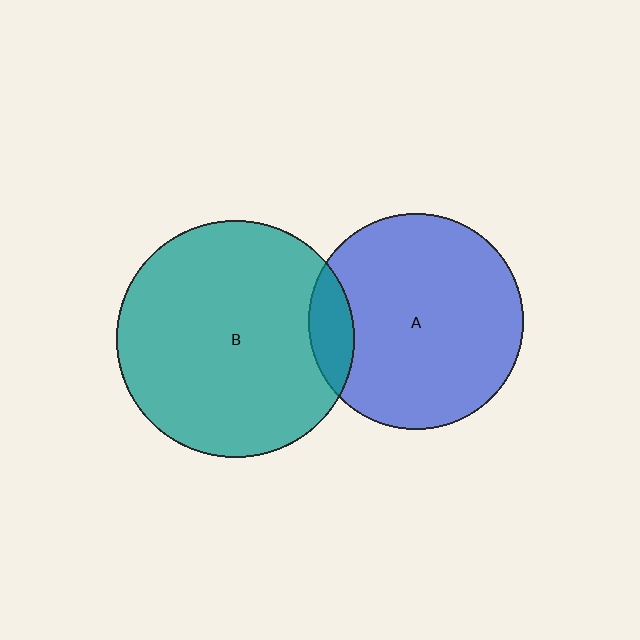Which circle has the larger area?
Circle B (teal).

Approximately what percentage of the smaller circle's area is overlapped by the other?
Approximately 10%.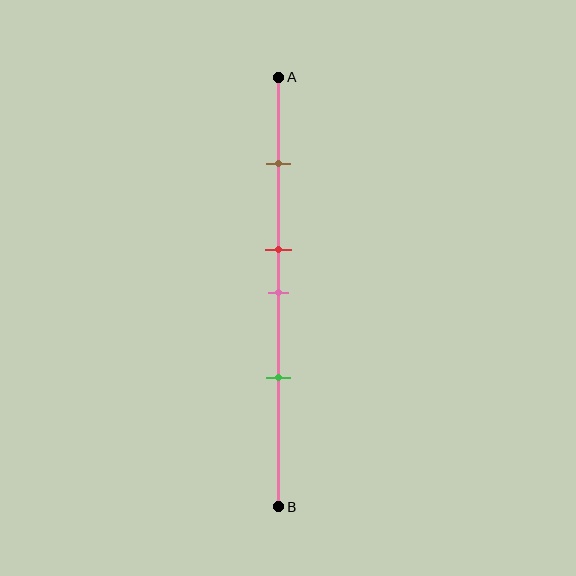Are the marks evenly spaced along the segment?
No, the marks are not evenly spaced.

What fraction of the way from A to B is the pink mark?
The pink mark is approximately 50% (0.5) of the way from A to B.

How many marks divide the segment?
There are 4 marks dividing the segment.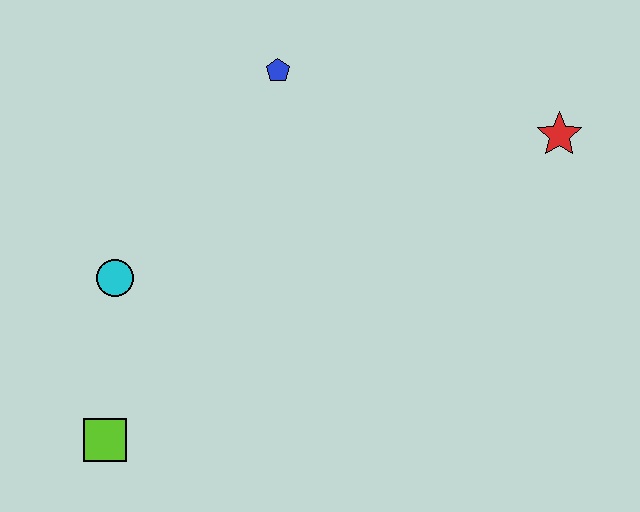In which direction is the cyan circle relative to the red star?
The cyan circle is to the left of the red star.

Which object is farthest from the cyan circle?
The red star is farthest from the cyan circle.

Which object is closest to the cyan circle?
The lime square is closest to the cyan circle.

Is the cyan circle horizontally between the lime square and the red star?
Yes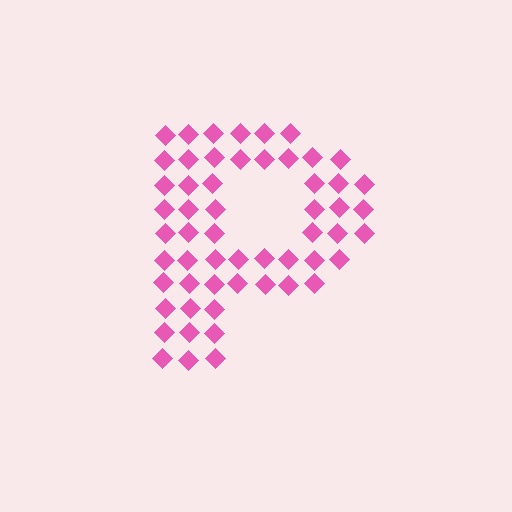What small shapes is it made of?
It is made of small diamonds.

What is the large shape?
The large shape is the letter P.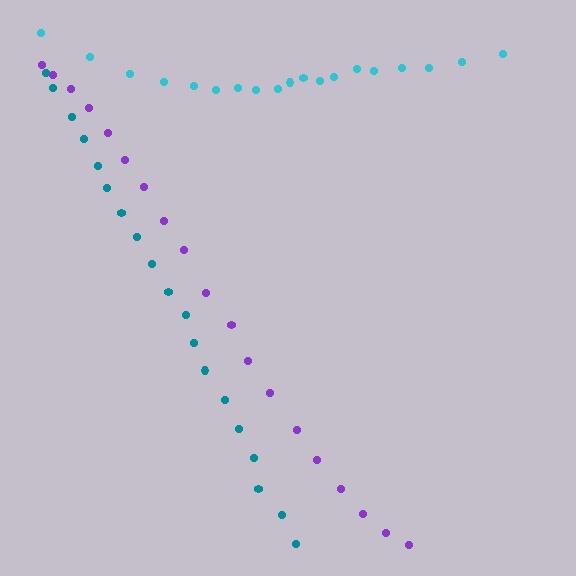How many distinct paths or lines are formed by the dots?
There are 3 distinct paths.